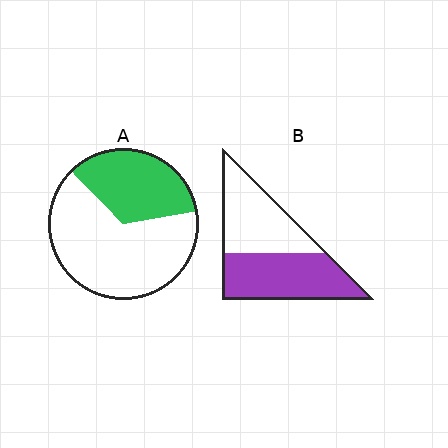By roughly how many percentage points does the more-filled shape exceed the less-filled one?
By roughly 15 percentage points (B over A).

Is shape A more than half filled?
No.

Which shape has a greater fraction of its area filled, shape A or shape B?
Shape B.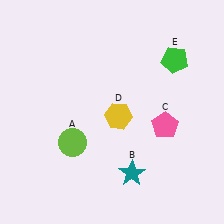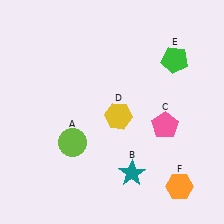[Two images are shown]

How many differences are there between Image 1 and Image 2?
There is 1 difference between the two images.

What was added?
An orange hexagon (F) was added in Image 2.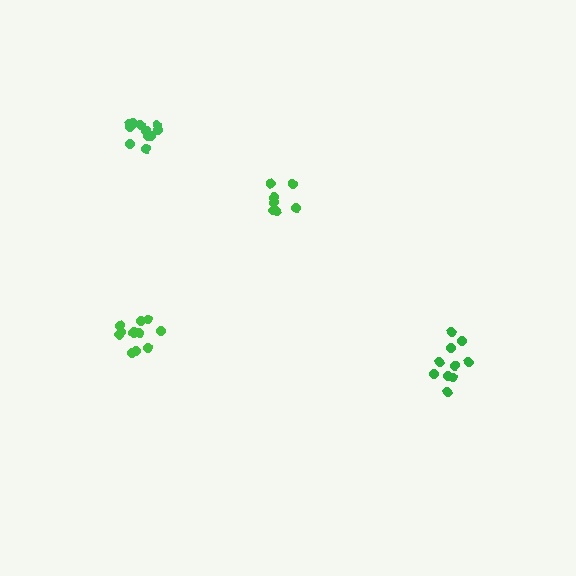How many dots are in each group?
Group 1: 7 dots, Group 2: 12 dots, Group 3: 13 dots, Group 4: 11 dots (43 total).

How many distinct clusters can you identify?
There are 4 distinct clusters.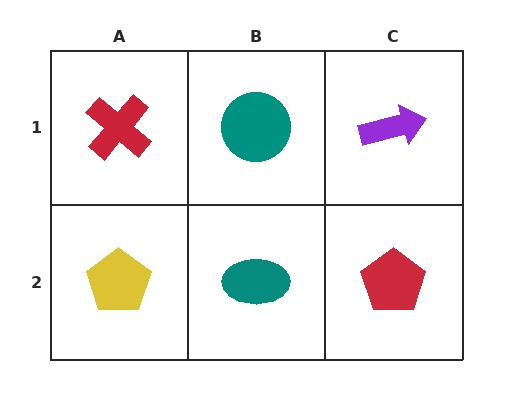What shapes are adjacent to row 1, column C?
A red pentagon (row 2, column C), a teal circle (row 1, column B).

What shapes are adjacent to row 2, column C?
A purple arrow (row 1, column C), a teal ellipse (row 2, column B).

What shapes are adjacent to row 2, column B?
A teal circle (row 1, column B), a yellow pentagon (row 2, column A), a red pentagon (row 2, column C).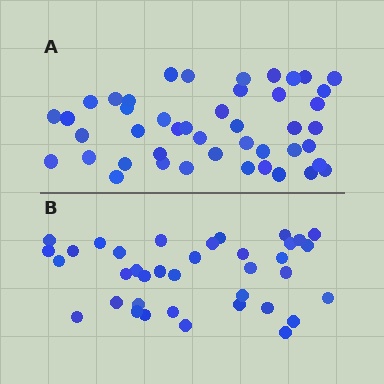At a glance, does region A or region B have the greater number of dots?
Region A (the top region) has more dots.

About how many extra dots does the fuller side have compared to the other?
Region A has roughly 8 or so more dots than region B.